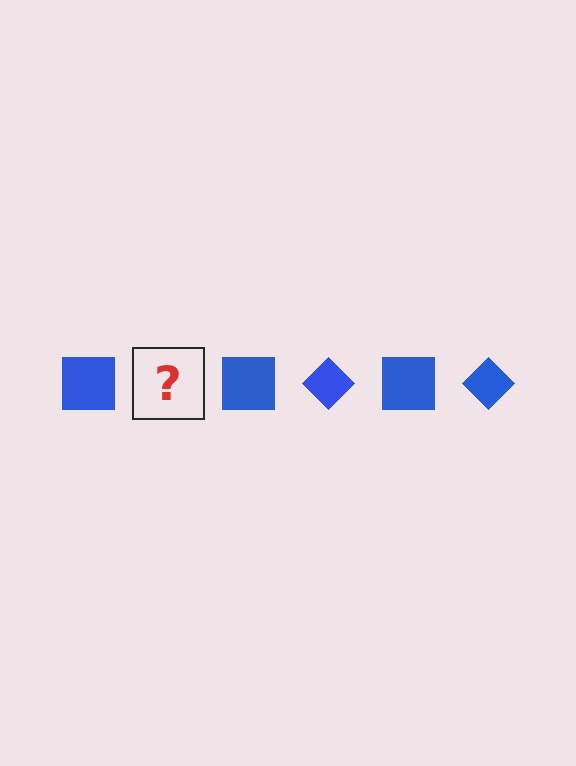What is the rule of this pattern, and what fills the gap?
The rule is that the pattern cycles through square, diamond shapes in blue. The gap should be filled with a blue diamond.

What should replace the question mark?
The question mark should be replaced with a blue diamond.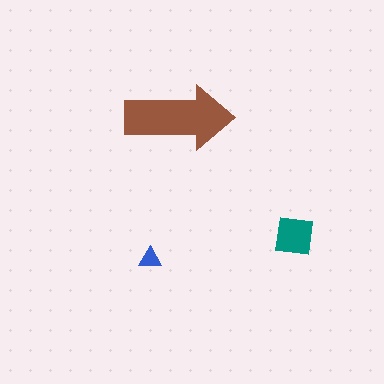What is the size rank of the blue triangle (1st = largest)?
3rd.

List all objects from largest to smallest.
The brown arrow, the teal square, the blue triangle.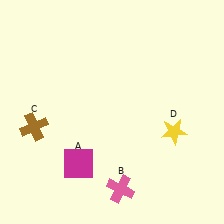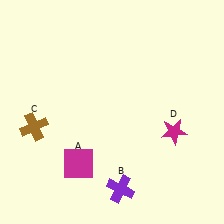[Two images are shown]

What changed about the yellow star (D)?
In Image 1, D is yellow. In Image 2, it changed to magenta.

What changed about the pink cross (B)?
In Image 1, B is pink. In Image 2, it changed to purple.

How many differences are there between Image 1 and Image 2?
There are 2 differences between the two images.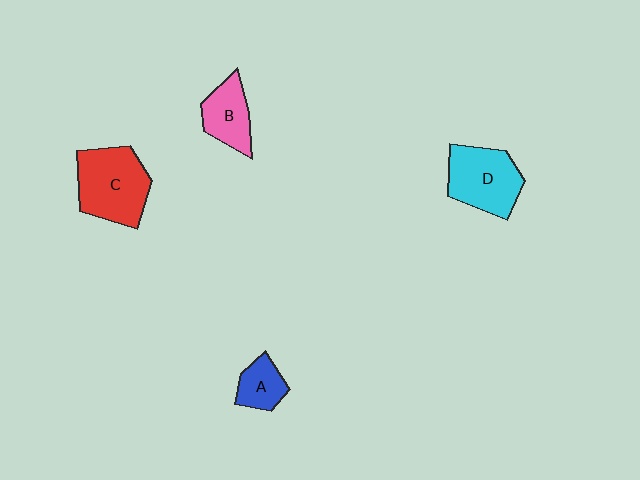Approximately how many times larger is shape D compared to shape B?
Approximately 1.5 times.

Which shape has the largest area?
Shape C (red).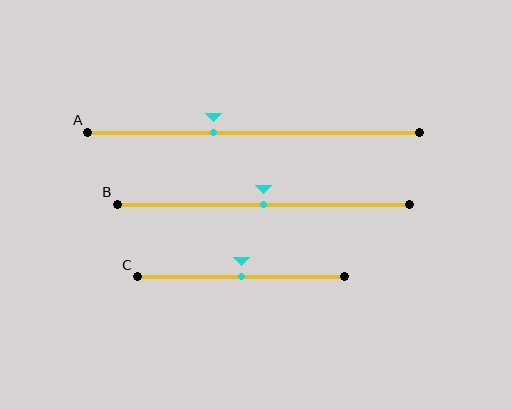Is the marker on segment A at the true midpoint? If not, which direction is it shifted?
No, the marker on segment A is shifted to the left by about 12% of the segment length.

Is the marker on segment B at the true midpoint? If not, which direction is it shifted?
Yes, the marker on segment B is at the true midpoint.